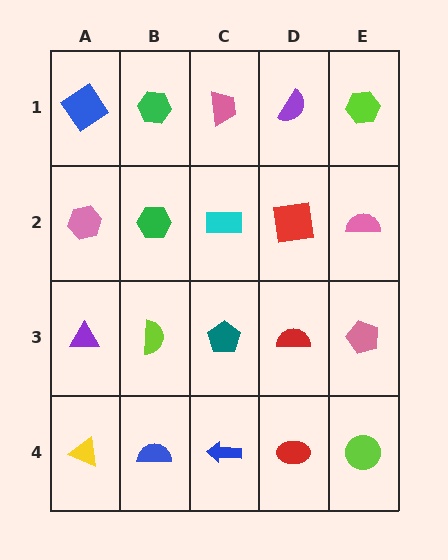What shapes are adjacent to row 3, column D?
A red square (row 2, column D), a red ellipse (row 4, column D), a teal pentagon (row 3, column C), a pink pentagon (row 3, column E).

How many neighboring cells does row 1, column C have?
3.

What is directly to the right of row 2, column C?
A red square.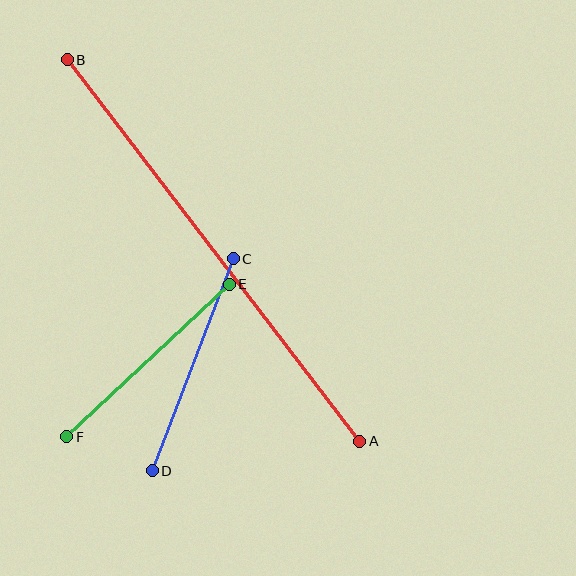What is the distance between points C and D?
The distance is approximately 227 pixels.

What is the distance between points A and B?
The distance is approximately 481 pixels.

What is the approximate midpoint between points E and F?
The midpoint is at approximately (148, 361) pixels.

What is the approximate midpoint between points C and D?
The midpoint is at approximately (193, 365) pixels.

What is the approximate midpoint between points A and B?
The midpoint is at approximately (213, 251) pixels.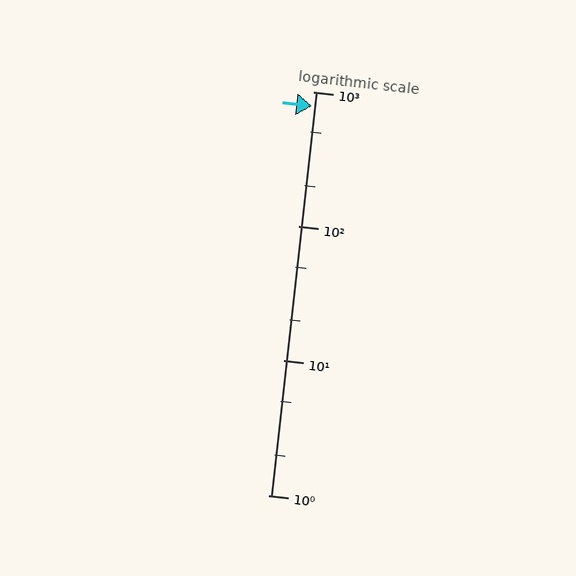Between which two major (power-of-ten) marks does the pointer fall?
The pointer is between 100 and 1000.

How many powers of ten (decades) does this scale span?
The scale spans 3 decades, from 1 to 1000.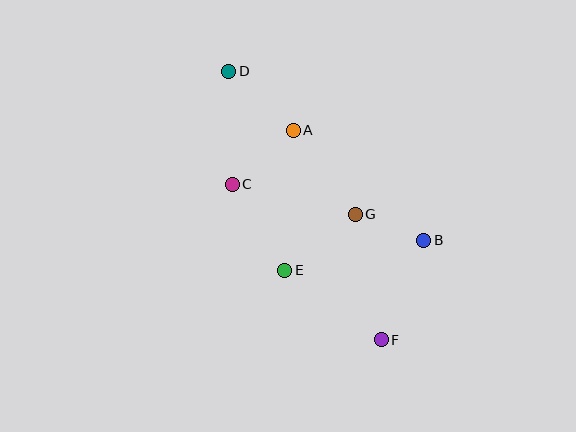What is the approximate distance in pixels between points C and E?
The distance between C and E is approximately 100 pixels.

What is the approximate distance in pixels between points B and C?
The distance between B and C is approximately 199 pixels.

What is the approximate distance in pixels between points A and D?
The distance between A and D is approximately 87 pixels.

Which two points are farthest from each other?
Points D and F are farthest from each other.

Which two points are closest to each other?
Points B and G are closest to each other.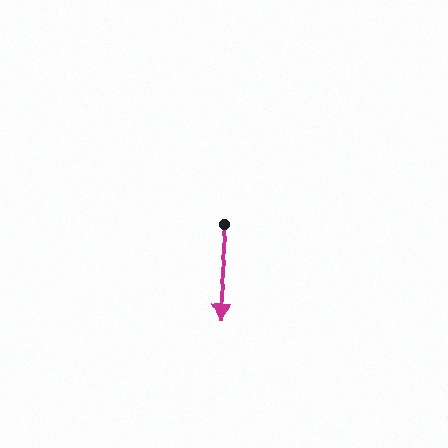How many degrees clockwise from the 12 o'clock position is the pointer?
Approximately 184 degrees.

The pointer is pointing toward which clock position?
Roughly 6 o'clock.